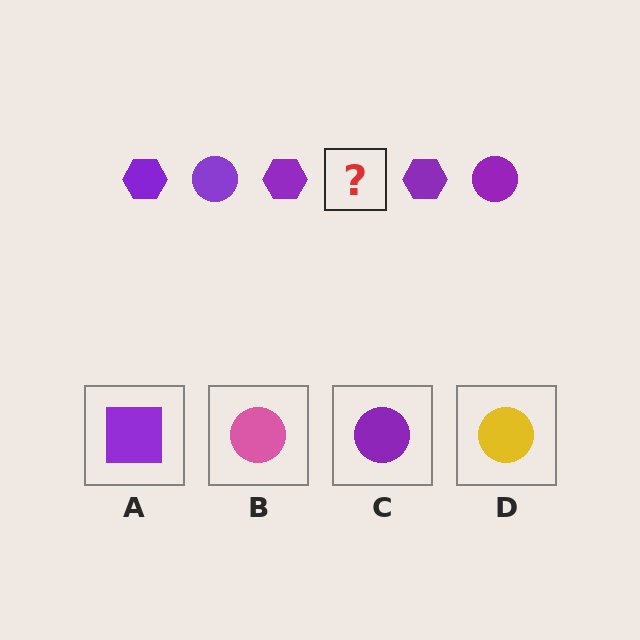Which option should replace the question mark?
Option C.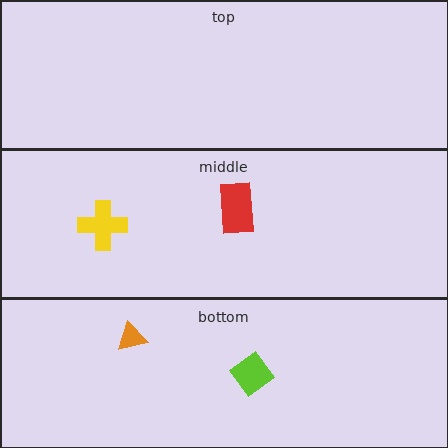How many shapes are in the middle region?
2.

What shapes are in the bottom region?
The lime diamond, the orange triangle.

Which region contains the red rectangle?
The middle region.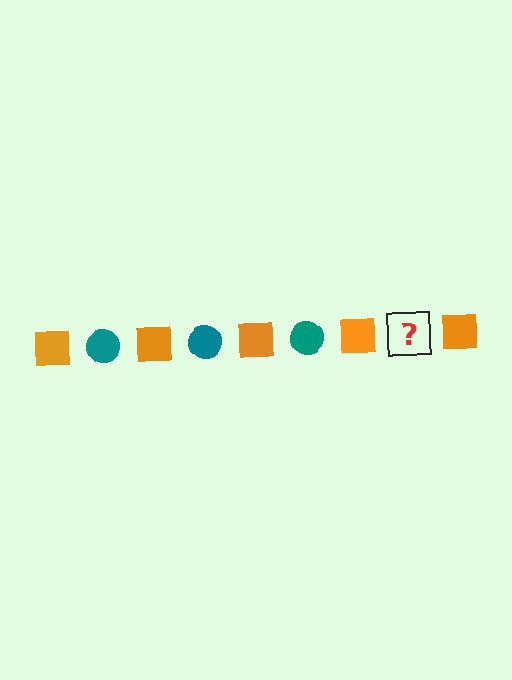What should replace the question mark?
The question mark should be replaced with a teal circle.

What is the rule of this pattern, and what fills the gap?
The rule is that the pattern alternates between orange square and teal circle. The gap should be filled with a teal circle.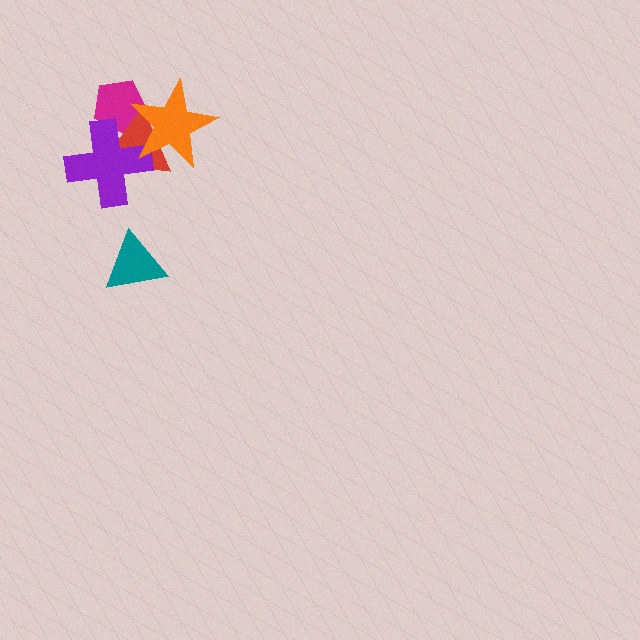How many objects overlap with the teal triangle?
0 objects overlap with the teal triangle.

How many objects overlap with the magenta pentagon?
3 objects overlap with the magenta pentagon.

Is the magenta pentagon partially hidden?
Yes, it is partially covered by another shape.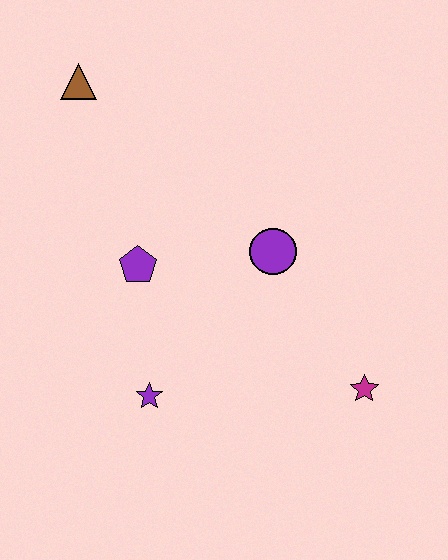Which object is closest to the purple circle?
The purple pentagon is closest to the purple circle.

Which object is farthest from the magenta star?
The brown triangle is farthest from the magenta star.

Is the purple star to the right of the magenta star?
No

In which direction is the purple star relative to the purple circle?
The purple star is below the purple circle.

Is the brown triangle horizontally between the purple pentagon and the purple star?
No